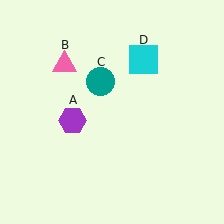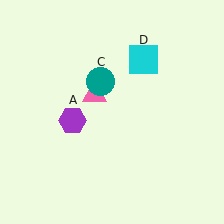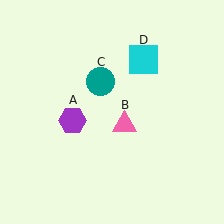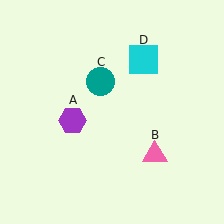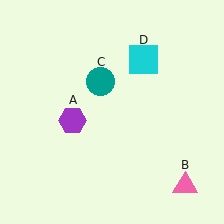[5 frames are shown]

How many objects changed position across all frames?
1 object changed position: pink triangle (object B).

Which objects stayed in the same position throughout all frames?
Purple hexagon (object A) and teal circle (object C) and cyan square (object D) remained stationary.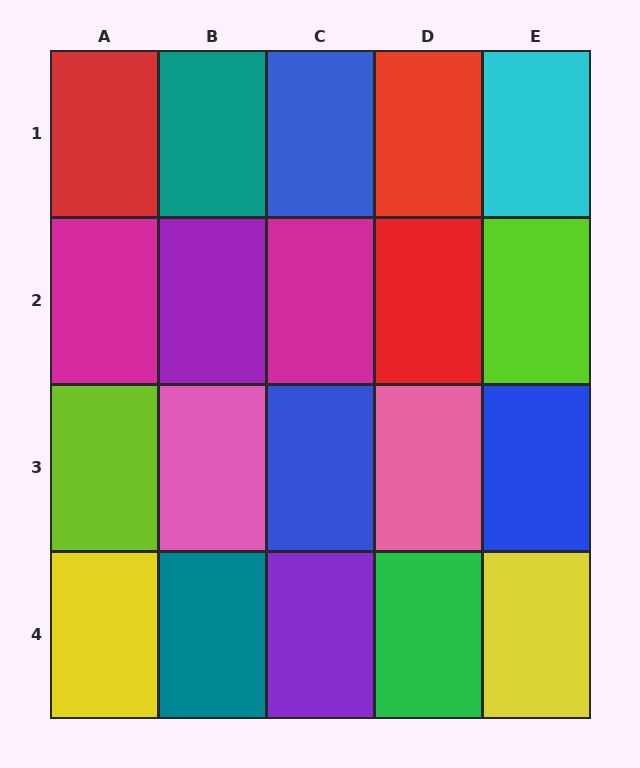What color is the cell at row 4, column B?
Teal.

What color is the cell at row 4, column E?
Yellow.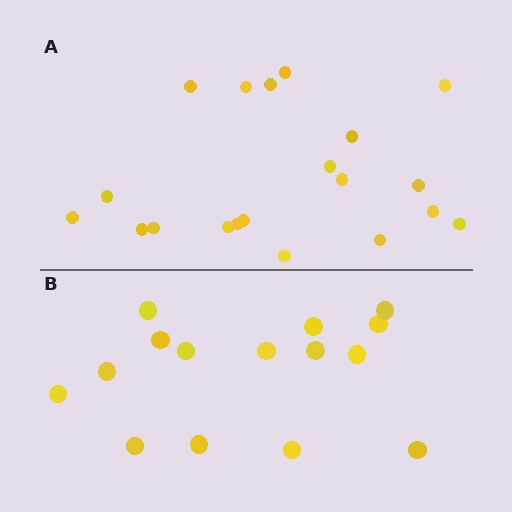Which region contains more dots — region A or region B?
Region A (the top region) has more dots.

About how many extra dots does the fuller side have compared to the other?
Region A has about 5 more dots than region B.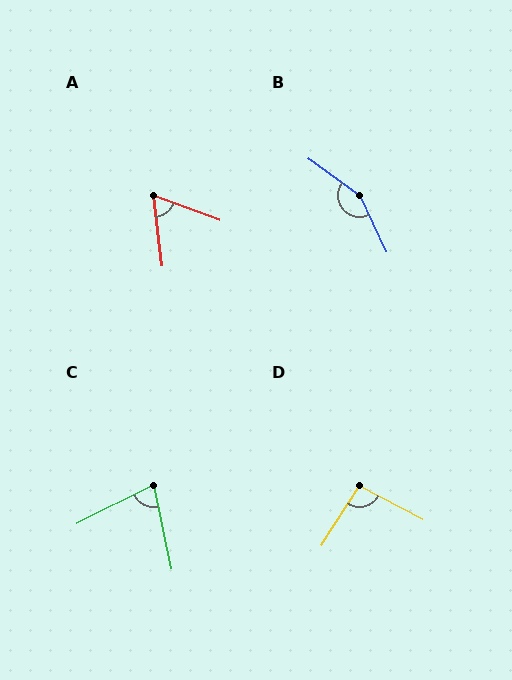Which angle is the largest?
B, at approximately 150 degrees.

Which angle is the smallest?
A, at approximately 62 degrees.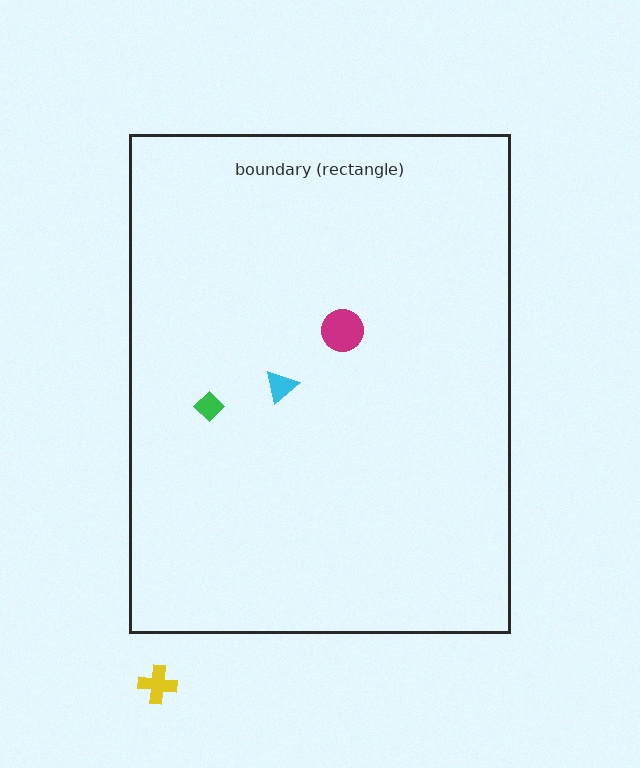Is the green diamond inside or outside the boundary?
Inside.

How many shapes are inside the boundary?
3 inside, 1 outside.